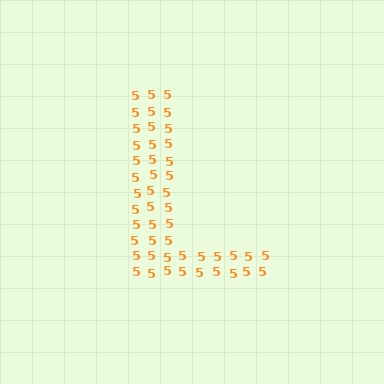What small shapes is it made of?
It is made of small digit 5's.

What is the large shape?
The large shape is the letter L.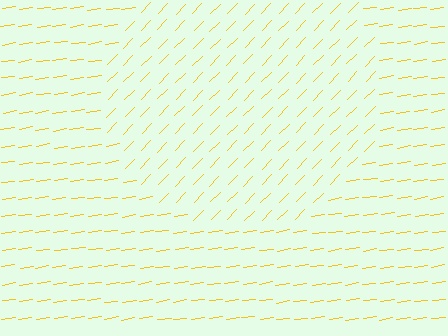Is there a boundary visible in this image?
Yes, there is a texture boundary formed by a change in line orientation.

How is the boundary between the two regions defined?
The boundary is defined purely by a change in line orientation (approximately 38 degrees difference). All lines are the same color and thickness.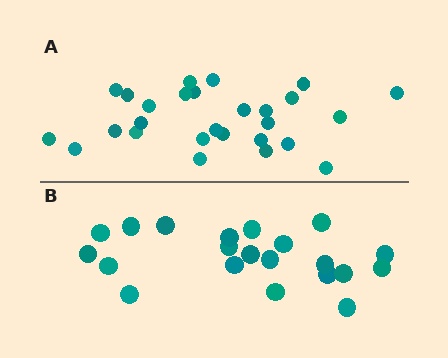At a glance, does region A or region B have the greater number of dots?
Region A (the top region) has more dots.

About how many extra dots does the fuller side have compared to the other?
Region A has about 6 more dots than region B.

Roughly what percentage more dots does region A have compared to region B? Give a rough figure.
About 30% more.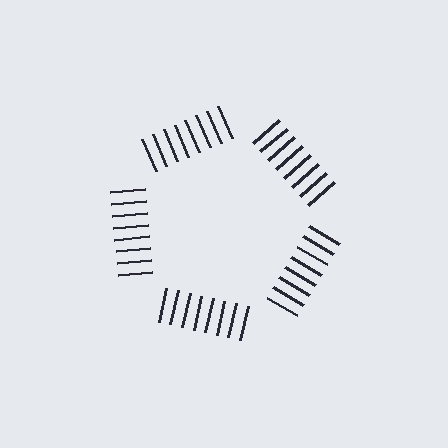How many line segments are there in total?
40 — 8 along each of the 5 edges.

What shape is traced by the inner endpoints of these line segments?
An illusory pentagon — the line segments terminate on its edges but no continuous stroke is drawn.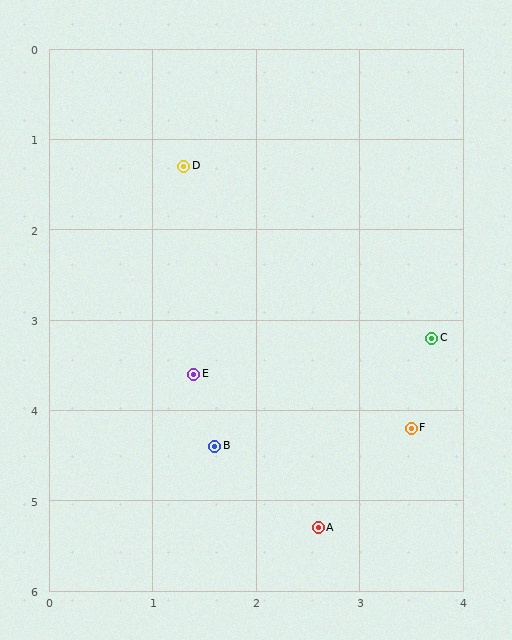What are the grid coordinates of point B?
Point B is at approximately (1.6, 4.4).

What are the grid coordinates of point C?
Point C is at approximately (3.7, 3.2).